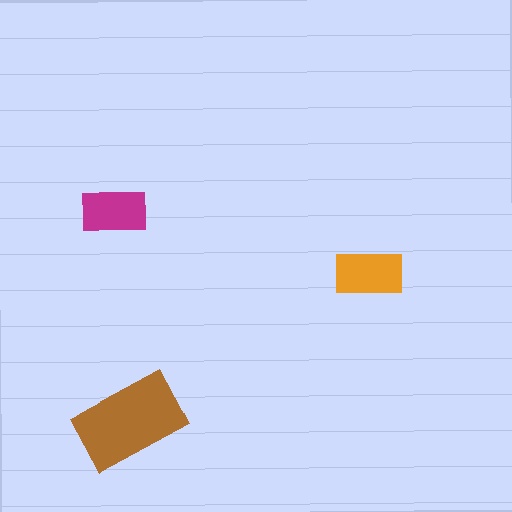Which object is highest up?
The magenta rectangle is topmost.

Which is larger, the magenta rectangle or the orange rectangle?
The orange one.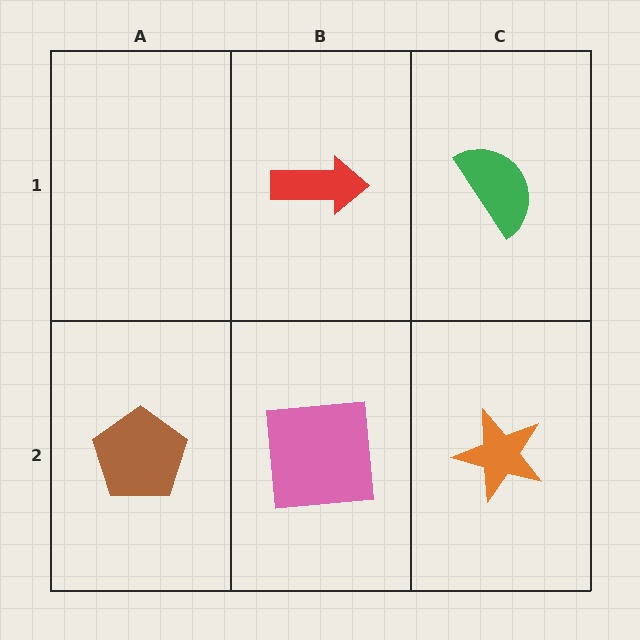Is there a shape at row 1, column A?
No, that cell is empty.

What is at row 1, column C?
A green semicircle.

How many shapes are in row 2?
3 shapes.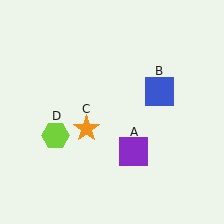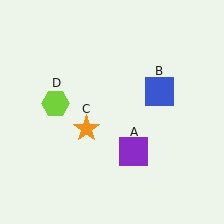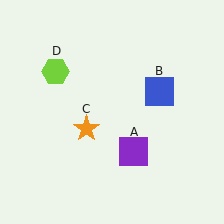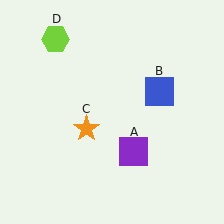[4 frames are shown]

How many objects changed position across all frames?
1 object changed position: lime hexagon (object D).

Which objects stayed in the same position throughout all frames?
Purple square (object A) and blue square (object B) and orange star (object C) remained stationary.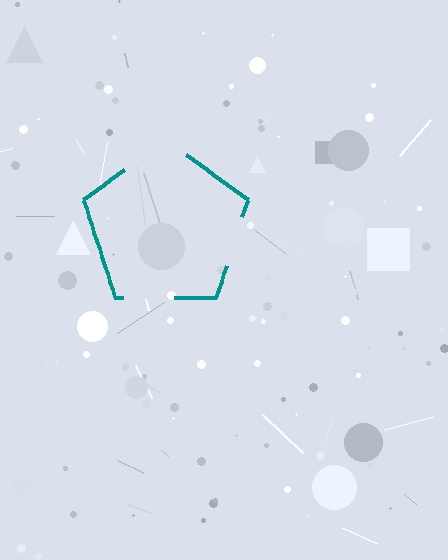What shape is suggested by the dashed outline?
The dashed outline suggests a pentagon.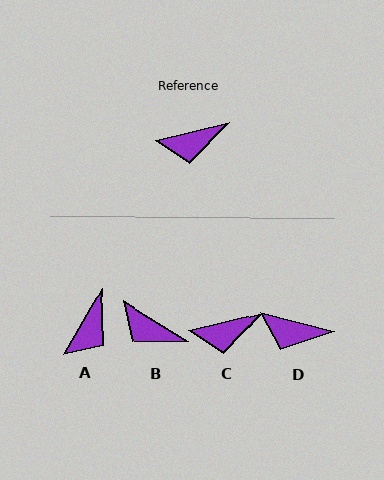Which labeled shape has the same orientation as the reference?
C.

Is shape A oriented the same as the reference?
No, it is off by about 46 degrees.